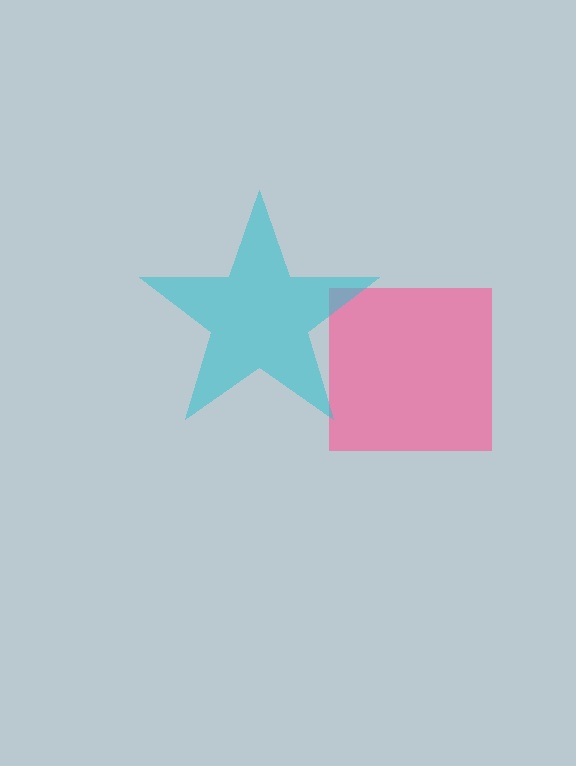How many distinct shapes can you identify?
There are 2 distinct shapes: a pink square, a cyan star.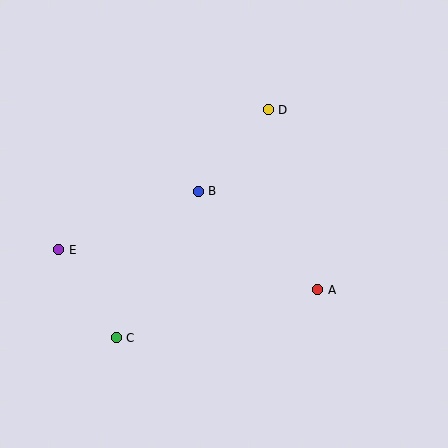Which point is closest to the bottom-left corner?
Point C is closest to the bottom-left corner.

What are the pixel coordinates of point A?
Point A is at (318, 290).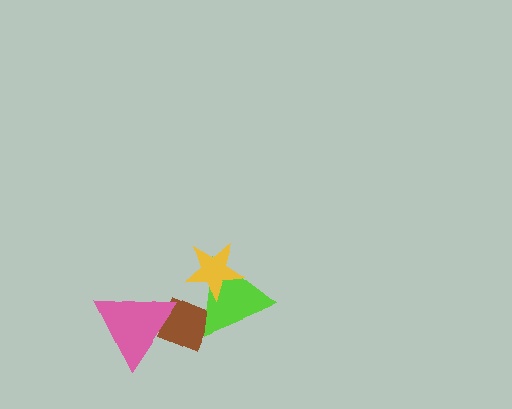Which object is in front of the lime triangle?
The yellow star is in front of the lime triangle.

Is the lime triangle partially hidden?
Yes, it is partially covered by another shape.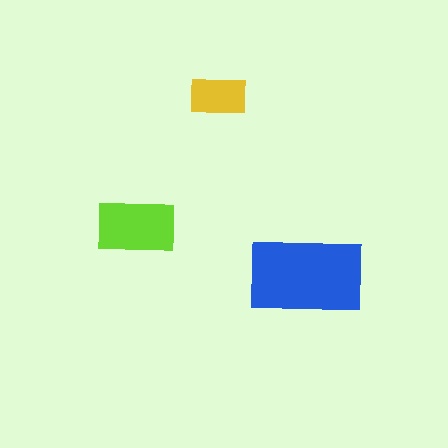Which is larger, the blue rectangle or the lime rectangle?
The blue one.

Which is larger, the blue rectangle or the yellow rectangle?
The blue one.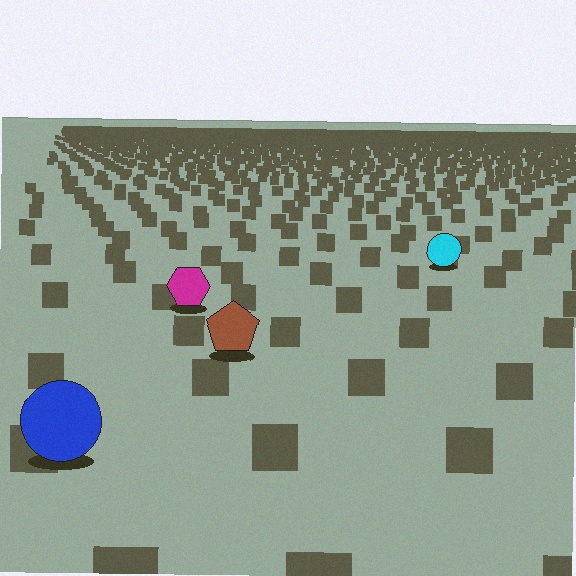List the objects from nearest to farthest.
From nearest to farthest: the blue circle, the brown pentagon, the magenta hexagon, the cyan circle.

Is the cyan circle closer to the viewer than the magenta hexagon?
No. The magenta hexagon is closer — you can tell from the texture gradient: the ground texture is coarser near it.